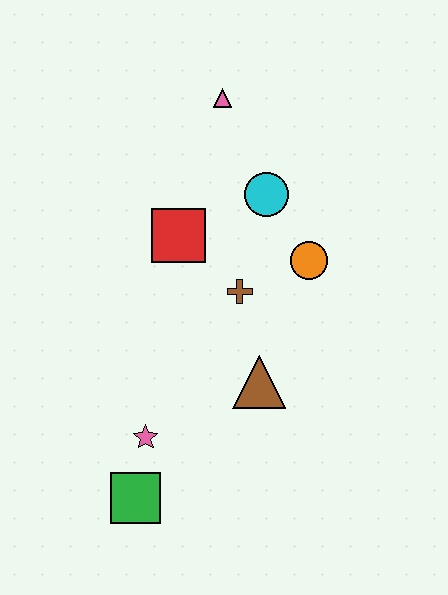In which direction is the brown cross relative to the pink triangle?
The brown cross is below the pink triangle.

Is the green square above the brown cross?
No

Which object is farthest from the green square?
The pink triangle is farthest from the green square.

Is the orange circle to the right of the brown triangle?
Yes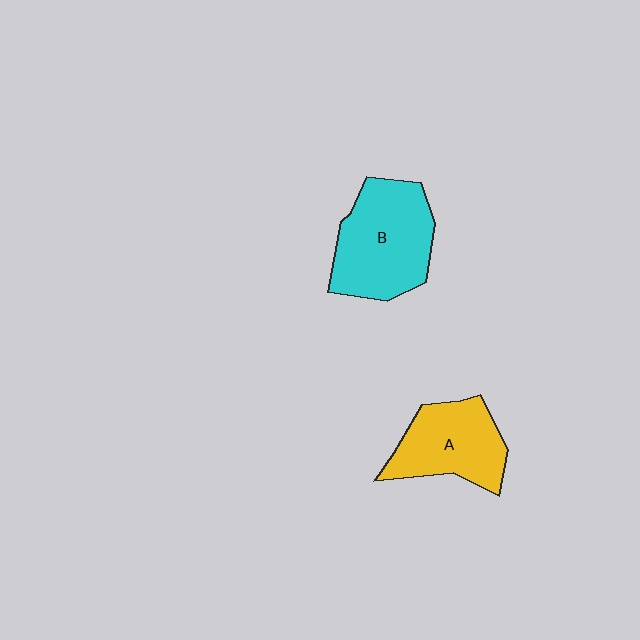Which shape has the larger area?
Shape B (cyan).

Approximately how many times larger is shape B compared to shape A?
Approximately 1.3 times.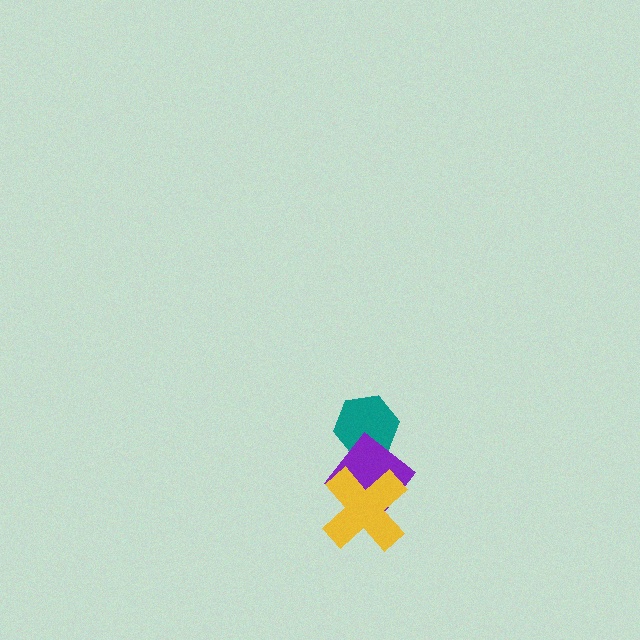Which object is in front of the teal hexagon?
The purple diamond is in front of the teal hexagon.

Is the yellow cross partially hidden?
No, no other shape covers it.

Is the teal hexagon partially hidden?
Yes, it is partially covered by another shape.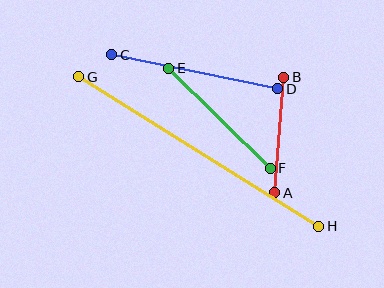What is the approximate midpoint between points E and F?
The midpoint is at approximately (220, 118) pixels.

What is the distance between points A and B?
The distance is approximately 116 pixels.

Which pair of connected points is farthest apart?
Points G and H are farthest apart.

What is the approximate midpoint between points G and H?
The midpoint is at approximately (199, 151) pixels.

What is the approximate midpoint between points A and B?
The midpoint is at approximately (279, 135) pixels.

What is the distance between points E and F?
The distance is approximately 142 pixels.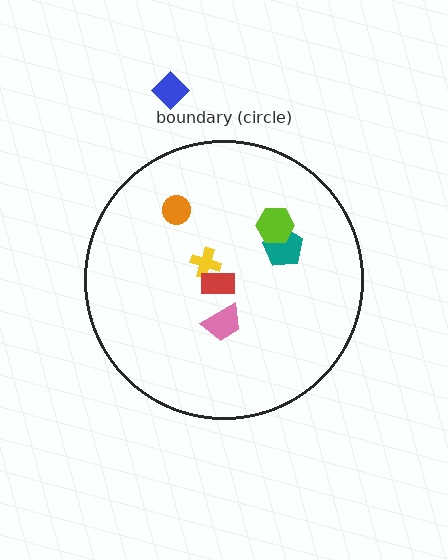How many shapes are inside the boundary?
6 inside, 1 outside.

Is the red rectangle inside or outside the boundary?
Inside.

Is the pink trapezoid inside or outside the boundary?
Inside.